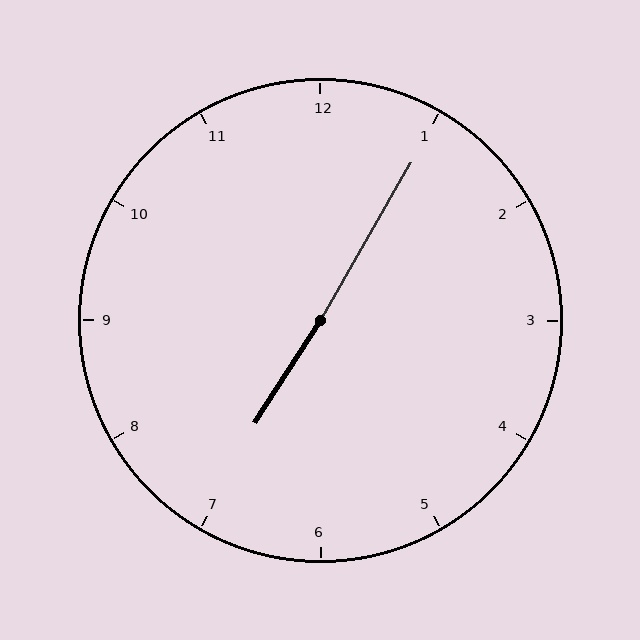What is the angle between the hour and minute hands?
Approximately 178 degrees.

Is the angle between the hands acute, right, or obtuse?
It is obtuse.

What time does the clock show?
7:05.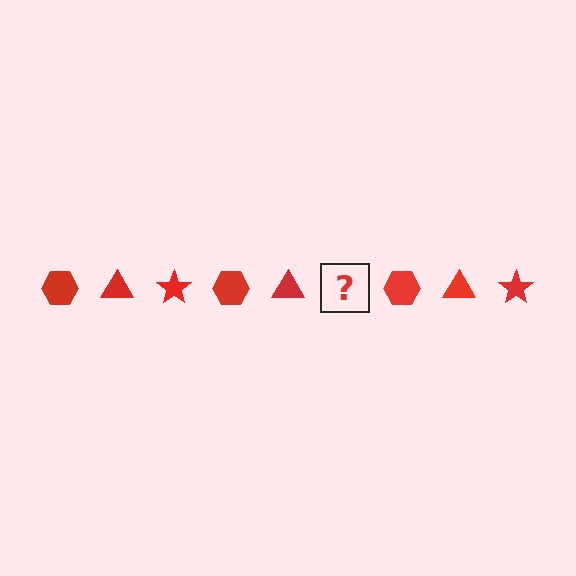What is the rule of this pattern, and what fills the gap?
The rule is that the pattern cycles through hexagon, triangle, star shapes in red. The gap should be filled with a red star.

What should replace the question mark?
The question mark should be replaced with a red star.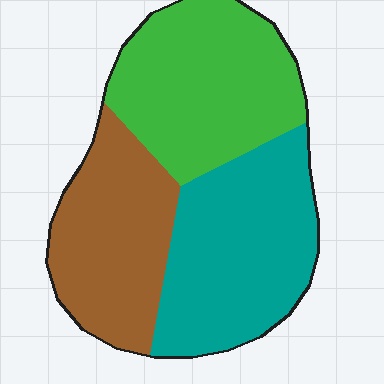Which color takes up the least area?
Brown, at roughly 30%.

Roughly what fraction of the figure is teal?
Teal takes up between a quarter and a half of the figure.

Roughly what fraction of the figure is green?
Green takes up between a quarter and a half of the figure.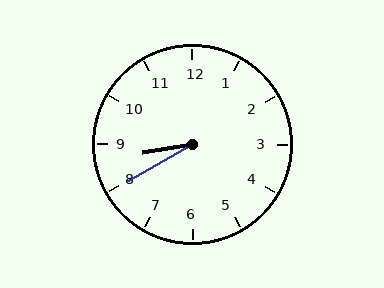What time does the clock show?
8:40.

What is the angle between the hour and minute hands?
Approximately 20 degrees.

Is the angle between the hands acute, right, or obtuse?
It is acute.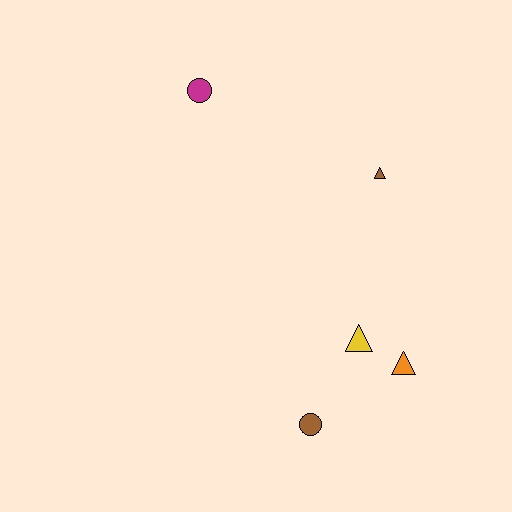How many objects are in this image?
There are 5 objects.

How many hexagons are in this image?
There are no hexagons.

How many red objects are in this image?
There are no red objects.